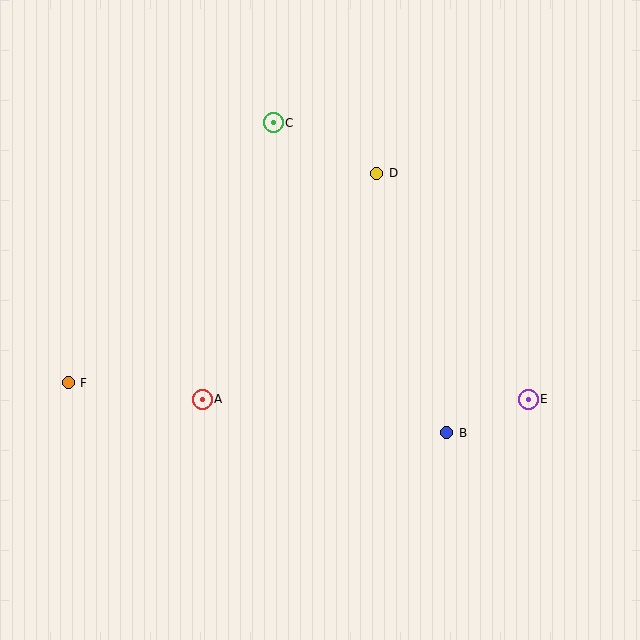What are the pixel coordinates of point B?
Point B is at (447, 433).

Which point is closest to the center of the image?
Point A at (202, 399) is closest to the center.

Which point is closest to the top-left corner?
Point C is closest to the top-left corner.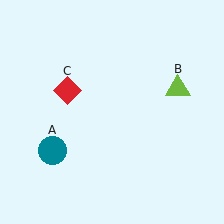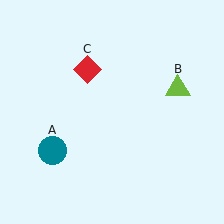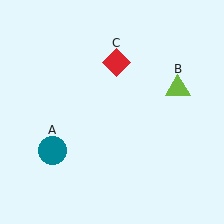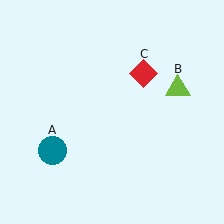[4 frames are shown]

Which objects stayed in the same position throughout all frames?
Teal circle (object A) and lime triangle (object B) remained stationary.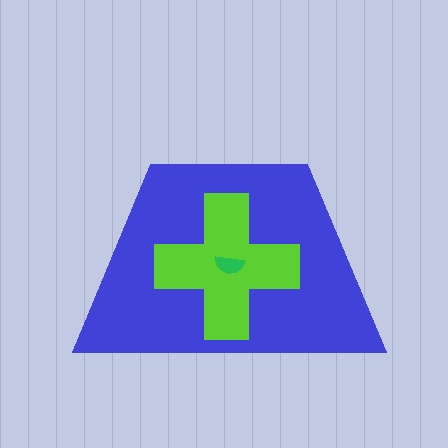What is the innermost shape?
The green semicircle.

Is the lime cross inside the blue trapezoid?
Yes.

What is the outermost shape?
The blue trapezoid.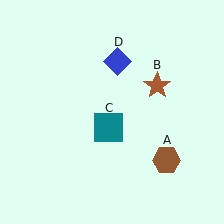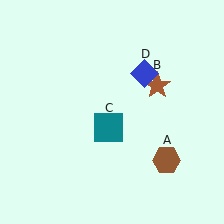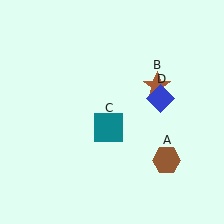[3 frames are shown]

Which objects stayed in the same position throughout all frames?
Brown hexagon (object A) and brown star (object B) and teal square (object C) remained stationary.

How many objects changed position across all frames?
1 object changed position: blue diamond (object D).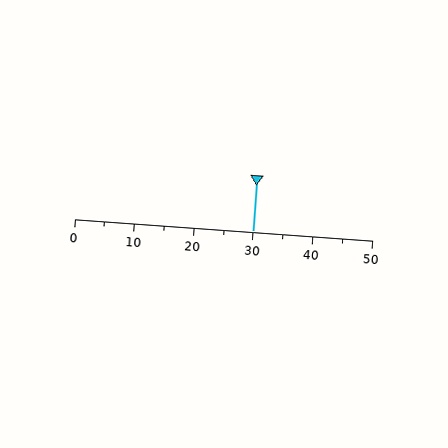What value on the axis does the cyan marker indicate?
The marker indicates approximately 30.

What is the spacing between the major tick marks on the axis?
The major ticks are spaced 10 apart.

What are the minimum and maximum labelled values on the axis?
The axis runs from 0 to 50.